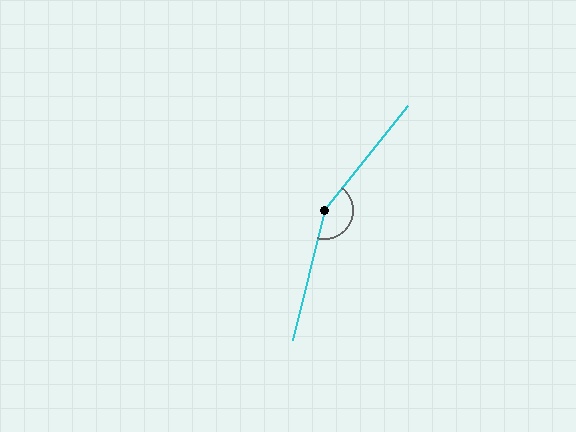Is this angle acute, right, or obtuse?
It is obtuse.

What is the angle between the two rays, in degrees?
Approximately 155 degrees.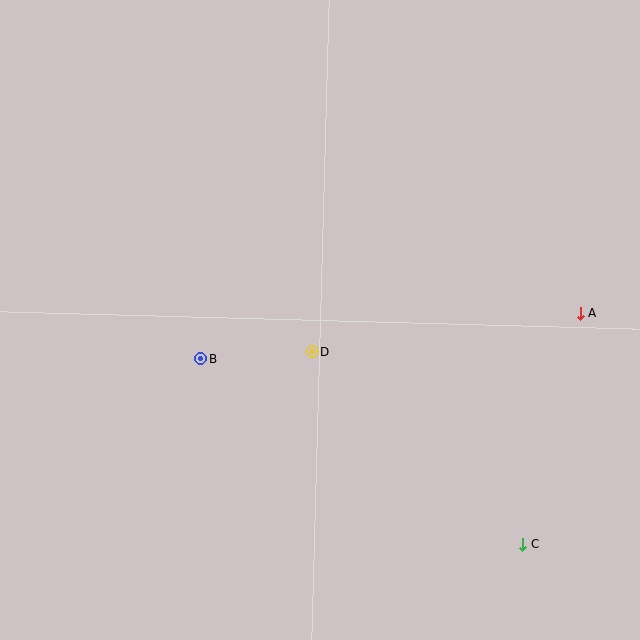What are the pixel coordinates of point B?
Point B is at (201, 358).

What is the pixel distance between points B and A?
The distance between B and A is 382 pixels.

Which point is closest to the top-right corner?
Point A is closest to the top-right corner.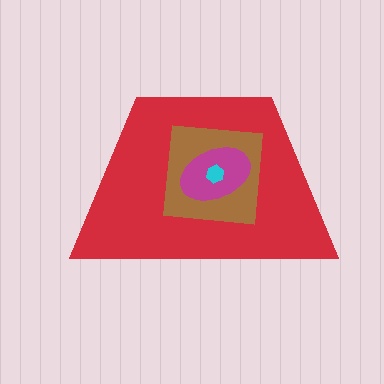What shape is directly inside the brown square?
The magenta ellipse.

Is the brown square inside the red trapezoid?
Yes.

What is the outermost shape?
The red trapezoid.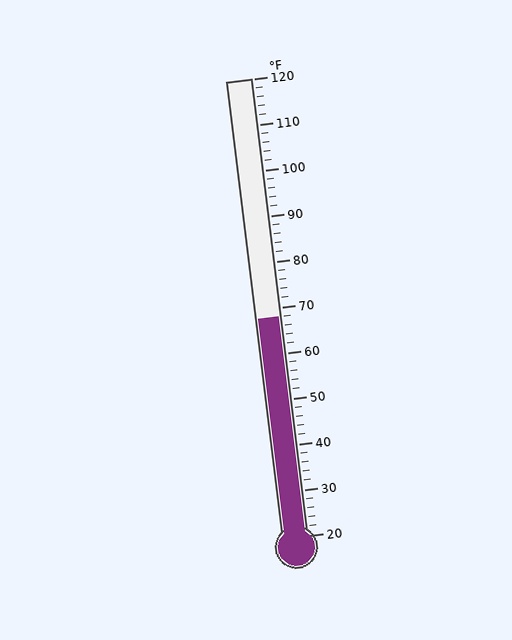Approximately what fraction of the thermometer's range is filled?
The thermometer is filled to approximately 50% of its range.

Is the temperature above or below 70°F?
The temperature is below 70°F.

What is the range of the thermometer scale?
The thermometer scale ranges from 20°F to 120°F.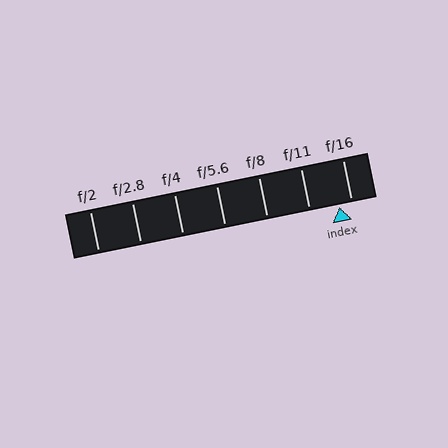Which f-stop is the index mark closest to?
The index mark is closest to f/16.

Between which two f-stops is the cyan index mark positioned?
The index mark is between f/11 and f/16.